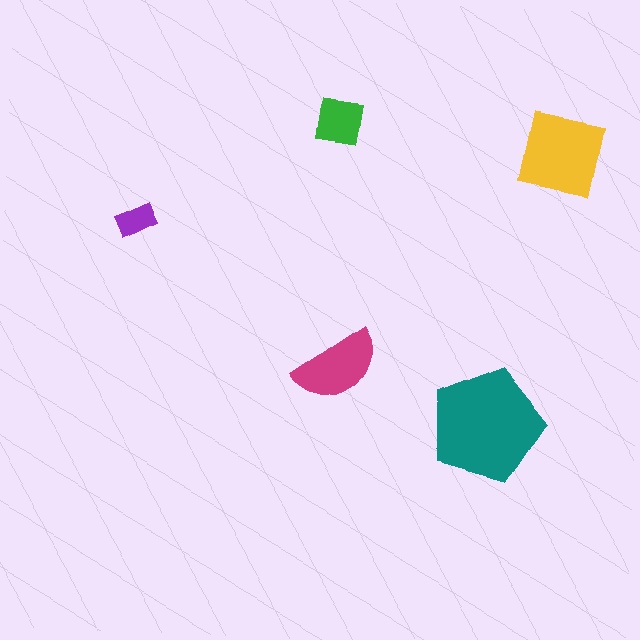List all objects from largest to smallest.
The teal pentagon, the yellow square, the magenta semicircle, the green square, the purple rectangle.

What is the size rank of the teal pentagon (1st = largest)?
1st.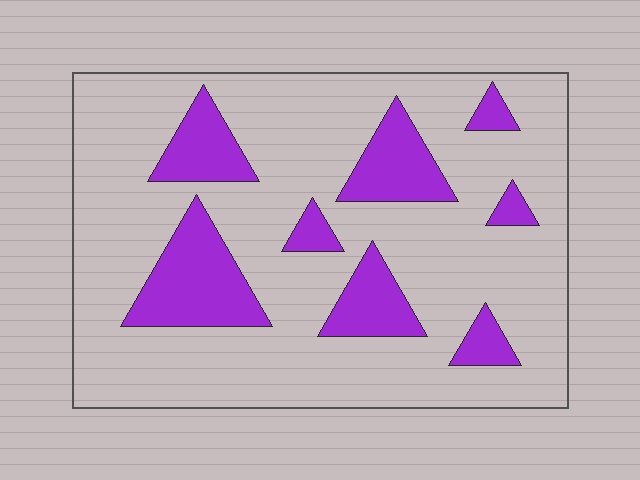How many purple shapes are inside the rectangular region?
8.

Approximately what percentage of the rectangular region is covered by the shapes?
Approximately 20%.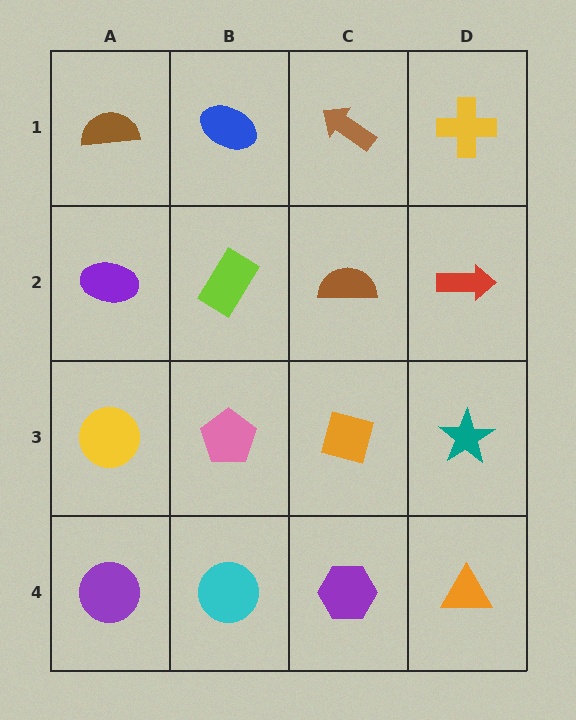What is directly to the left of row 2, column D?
A brown semicircle.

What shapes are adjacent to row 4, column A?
A yellow circle (row 3, column A), a cyan circle (row 4, column B).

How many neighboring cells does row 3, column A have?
3.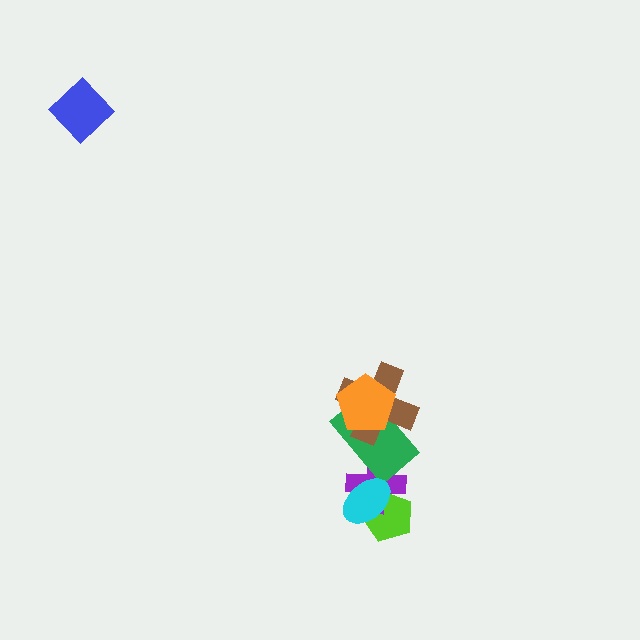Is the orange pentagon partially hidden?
No, no other shape covers it.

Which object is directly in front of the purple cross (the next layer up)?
The green rectangle is directly in front of the purple cross.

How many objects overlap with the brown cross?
2 objects overlap with the brown cross.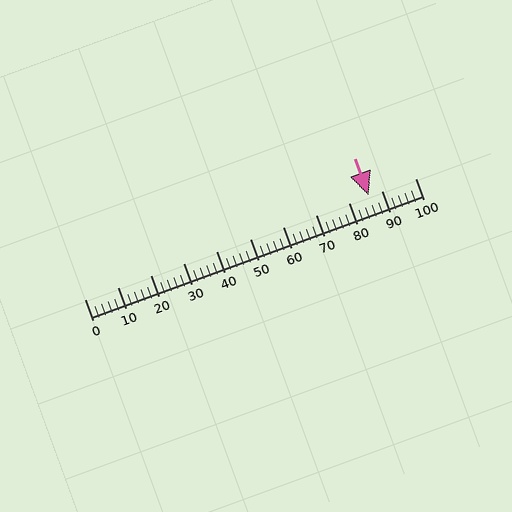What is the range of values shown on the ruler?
The ruler shows values from 0 to 100.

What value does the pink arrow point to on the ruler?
The pink arrow points to approximately 86.